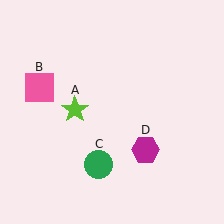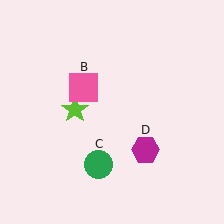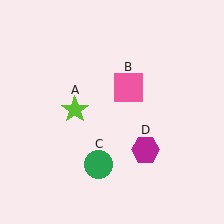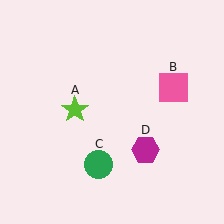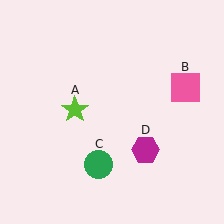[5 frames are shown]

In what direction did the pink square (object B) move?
The pink square (object B) moved right.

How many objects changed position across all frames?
1 object changed position: pink square (object B).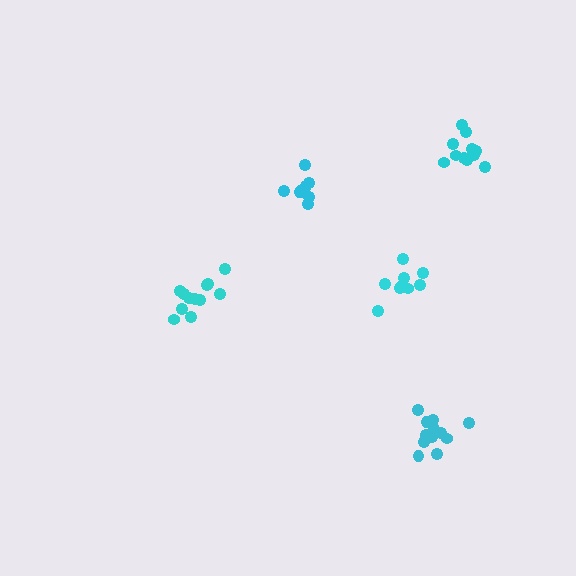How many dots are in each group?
Group 1: 12 dots, Group 2: 9 dots, Group 3: 11 dots, Group 4: 9 dots, Group 5: 12 dots (53 total).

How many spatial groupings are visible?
There are 5 spatial groupings.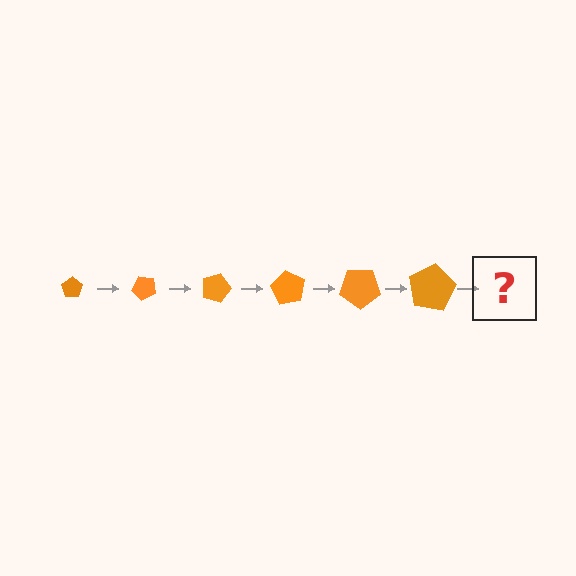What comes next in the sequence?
The next element should be a pentagon, larger than the previous one and rotated 270 degrees from the start.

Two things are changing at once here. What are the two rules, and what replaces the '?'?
The two rules are that the pentagon grows larger each step and it rotates 45 degrees each step. The '?' should be a pentagon, larger than the previous one and rotated 270 degrees from the start.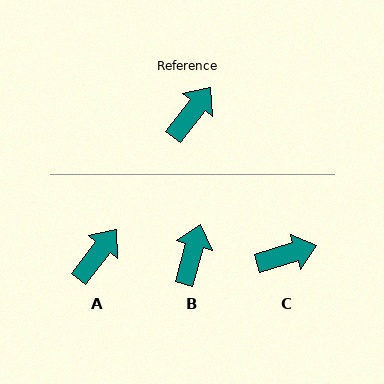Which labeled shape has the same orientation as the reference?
A.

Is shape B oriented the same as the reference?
No, it is off by about 23 degrees.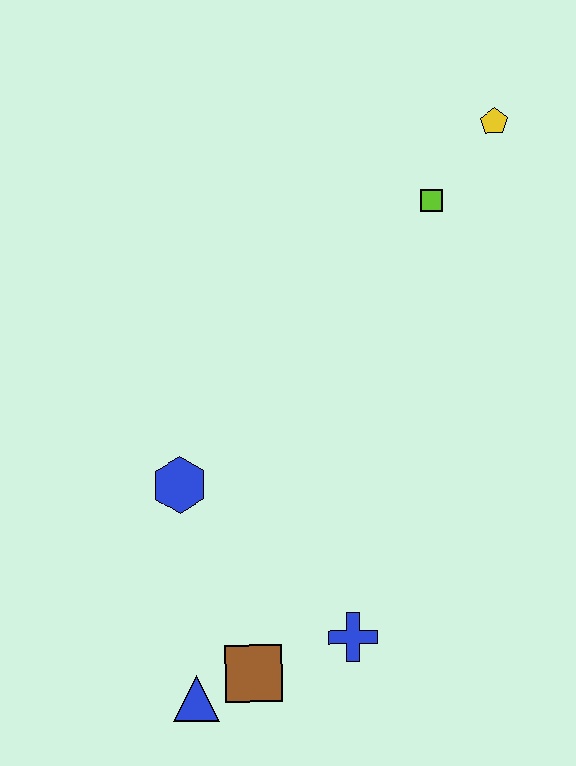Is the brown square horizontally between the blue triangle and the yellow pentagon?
Yes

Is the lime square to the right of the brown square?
Yes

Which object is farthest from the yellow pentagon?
The blue triangle is farthest from the yellow pentagon.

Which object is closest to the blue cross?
The brown square is closest to the blue cross.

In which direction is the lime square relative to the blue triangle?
The lime square is above the blue triangle.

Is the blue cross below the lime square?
Yes